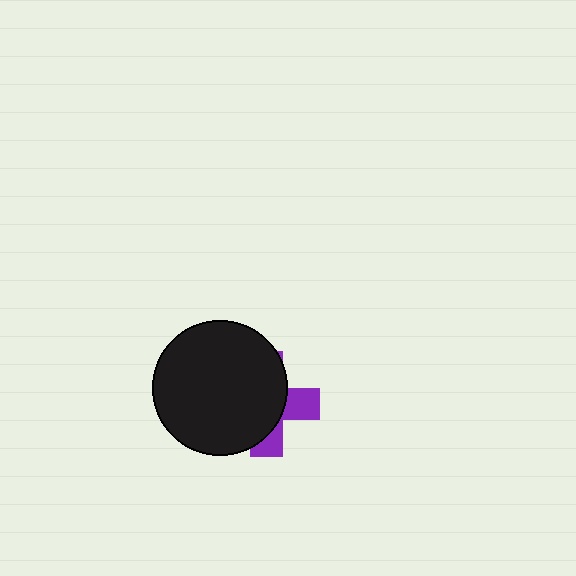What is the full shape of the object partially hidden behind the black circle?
The partially hidden object is a purple cross.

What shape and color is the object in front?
The object in front is a black circle.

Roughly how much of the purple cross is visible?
A small part of it is visible (roughly 31%).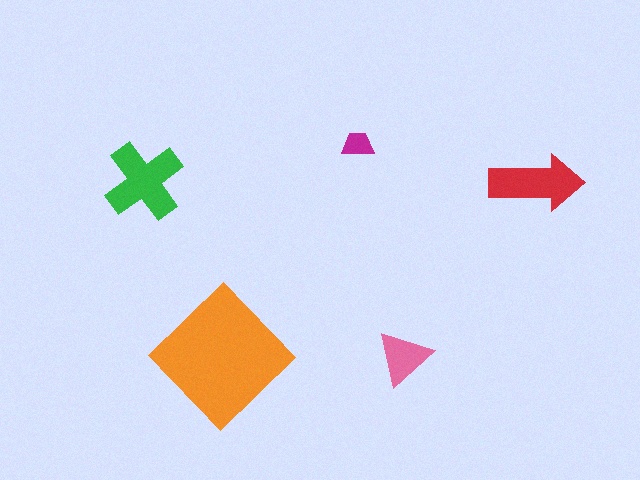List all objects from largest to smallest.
The orange diamond, the green cross, the red arrow, the pink triangle, the magenta trapezoid.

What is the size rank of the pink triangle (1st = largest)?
4th.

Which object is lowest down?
The pink triangle is bottommost.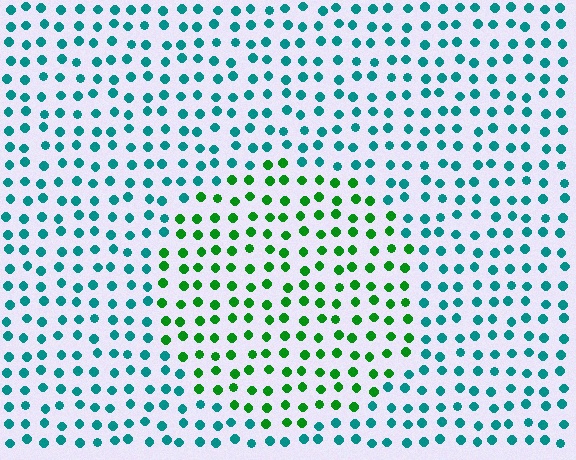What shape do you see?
I see a circle.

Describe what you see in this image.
The image is filled with small teal elements in a uniform arrangement. A circle-shaped region is visible where the elements are tinted to a slightly different hue, forming a subtle color boundary.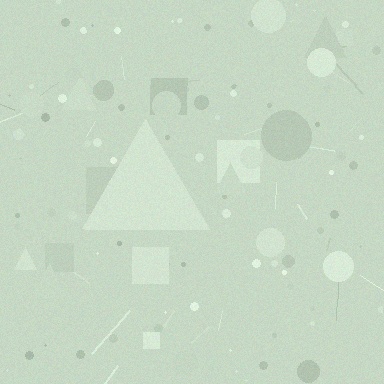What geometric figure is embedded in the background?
A triangle is embedded in the background.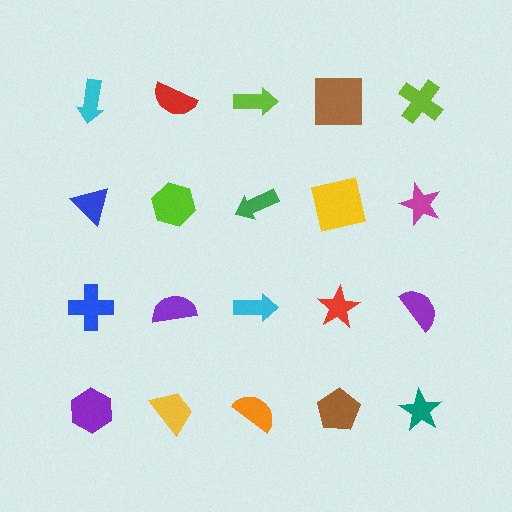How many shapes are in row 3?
5 shapes.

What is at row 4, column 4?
A brown pentagon.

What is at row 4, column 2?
A yellow trapezoid.